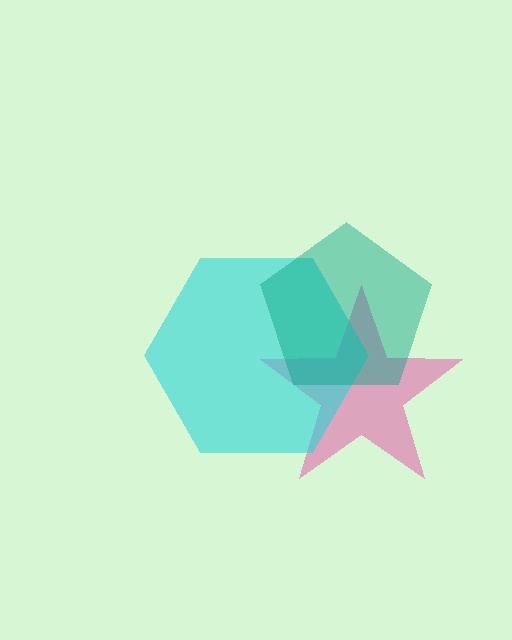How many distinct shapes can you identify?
There are 3 distinct shapes: a pink star, a cyan hexagon, a teal pentagon.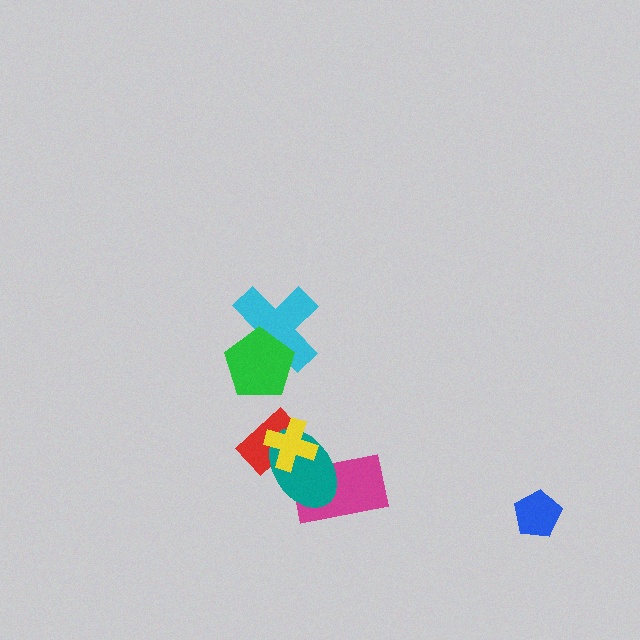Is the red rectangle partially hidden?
Yes, it is partially covered by another shape.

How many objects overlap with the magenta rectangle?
1 object overlaps with the magenta rectangle.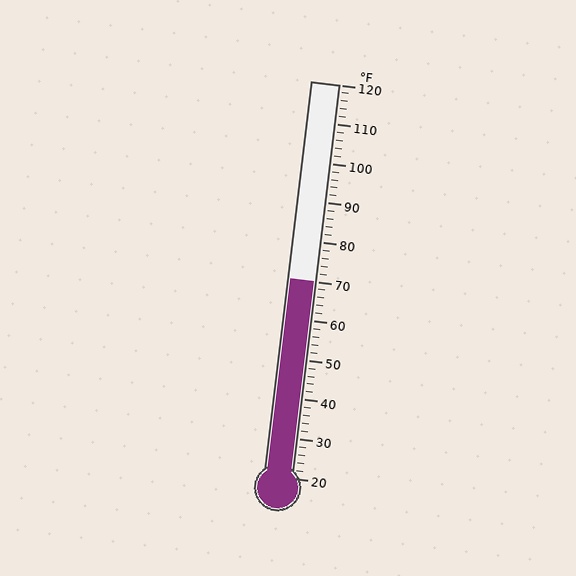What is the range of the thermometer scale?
The thermometer scale ranges from 20°F to 120°F.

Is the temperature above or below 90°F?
The temperature is below 90°F.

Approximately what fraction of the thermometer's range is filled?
The thermometer is filled to approximately 50% of its range.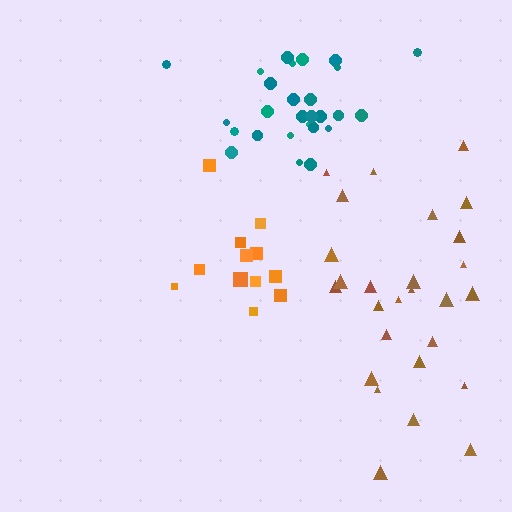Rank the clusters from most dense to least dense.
orange, teal, brown.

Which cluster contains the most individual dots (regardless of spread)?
Brown (28).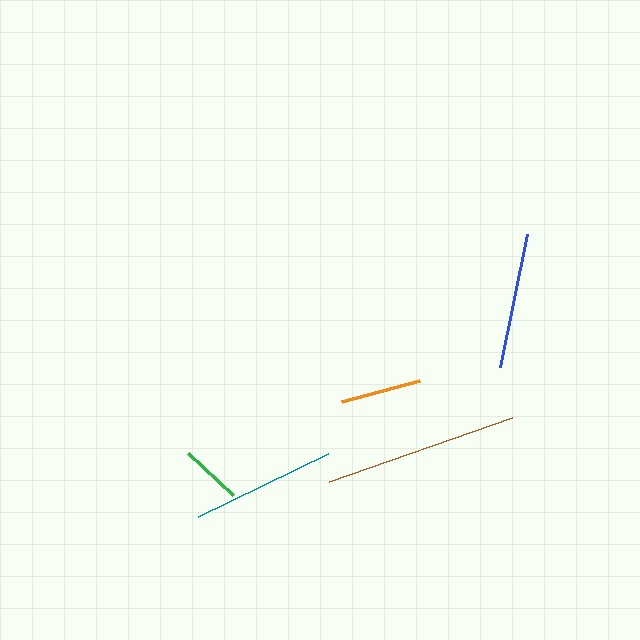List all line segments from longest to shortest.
From longest to shortest: brown, teal, blue, orange, green.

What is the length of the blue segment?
The blue segment is approximately 136 pixels long.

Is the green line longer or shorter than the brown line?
The brown line is longer than the green line.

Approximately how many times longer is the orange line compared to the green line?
The orange line is approximately 1.3 times the length of the green line.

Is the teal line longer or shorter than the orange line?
The teal line is longer than the orange line.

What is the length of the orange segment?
The orange segment is approximately 81 pixels long.